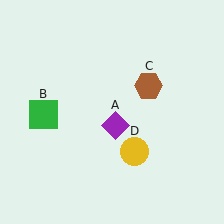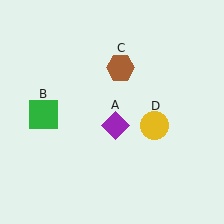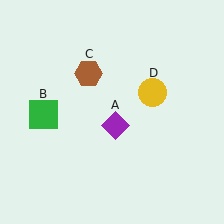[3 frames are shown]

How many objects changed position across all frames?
2 objects changed position: brown hexagon (object C), yellow circle (object D).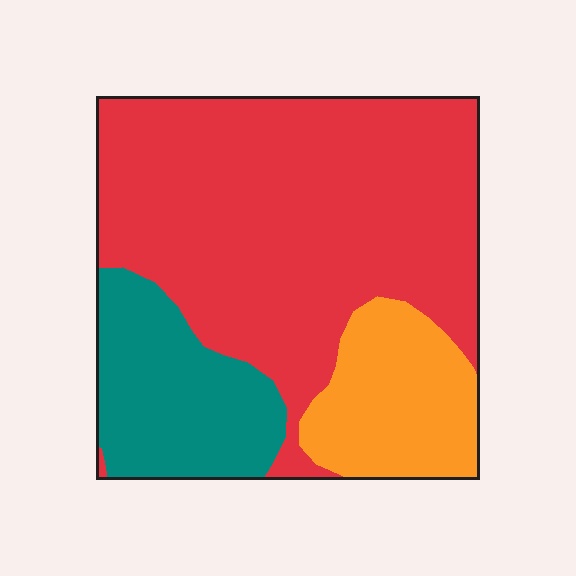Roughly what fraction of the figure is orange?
Orange covers roughly 15% of the figure.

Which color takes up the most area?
Red, at roughly 65%.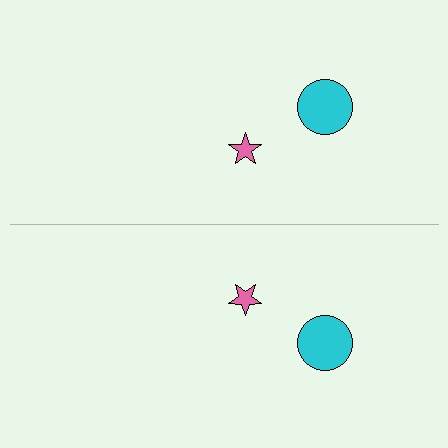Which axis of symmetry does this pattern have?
The pattern has a horizontal axis of symmetry running through the center of the image.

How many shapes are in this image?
There are 4 shapes in this image.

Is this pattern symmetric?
Yes, this pattern has bilateral (reflection) symmetry.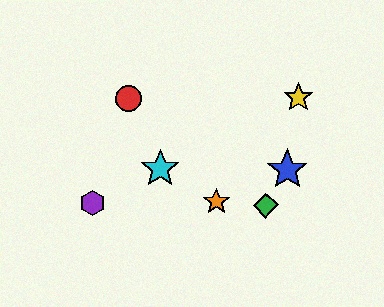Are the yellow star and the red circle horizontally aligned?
Yes, both are at y≈98.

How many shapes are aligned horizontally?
2 shapes (the red circle, the yellow star) are aligned horizontally.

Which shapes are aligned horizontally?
The red circle, the yellow star are aligned horizontally.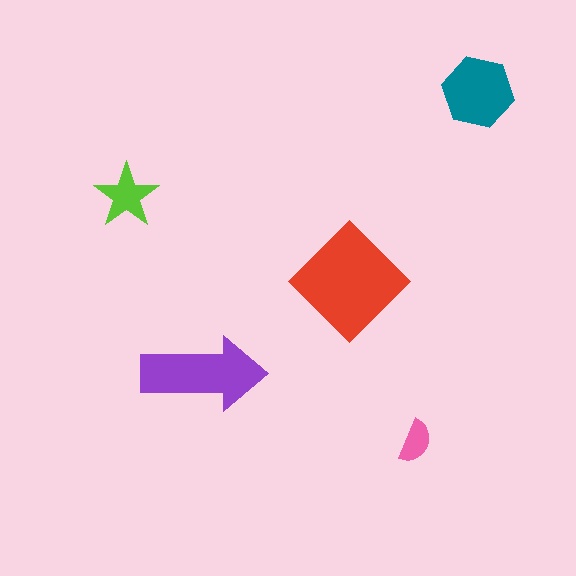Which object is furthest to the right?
The teal hexagon is rightmost.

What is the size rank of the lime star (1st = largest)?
4th.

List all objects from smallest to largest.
The pink semicircle, the lime star, the teal hexagon, the purple arrow, the red diamond.